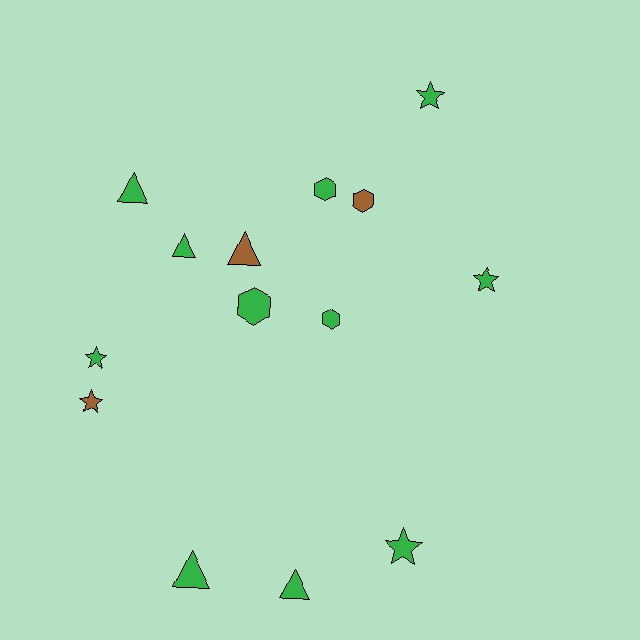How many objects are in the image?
There are 14 objects.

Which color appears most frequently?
Green, with 11 objects.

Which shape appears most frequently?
Star, with 5 objects.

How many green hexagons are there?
There are 3 green hexagons.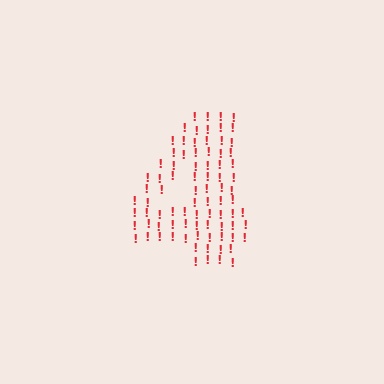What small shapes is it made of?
It is made of small exclamation marks.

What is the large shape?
The large shape is the digit 4.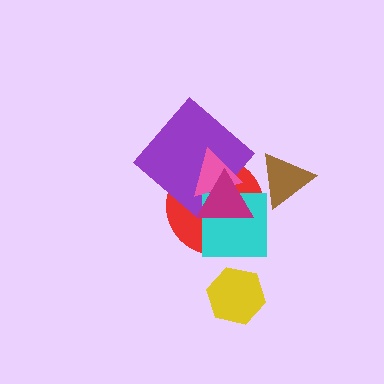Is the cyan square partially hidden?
Yes, it is partially covered by another shape.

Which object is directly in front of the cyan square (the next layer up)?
The pink triangle is directly in front of the cyan square.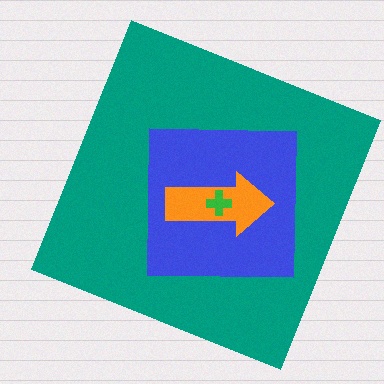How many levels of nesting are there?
4.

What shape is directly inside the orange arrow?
The green cross.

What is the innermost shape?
The green cross.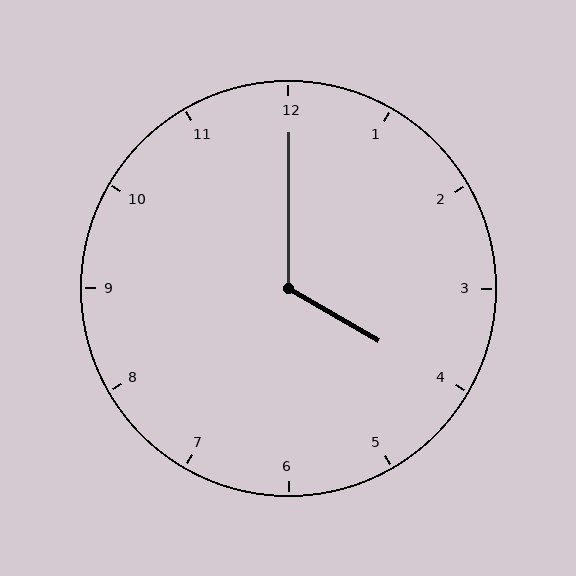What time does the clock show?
4:00.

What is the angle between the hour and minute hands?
Approximately 120 degrees.